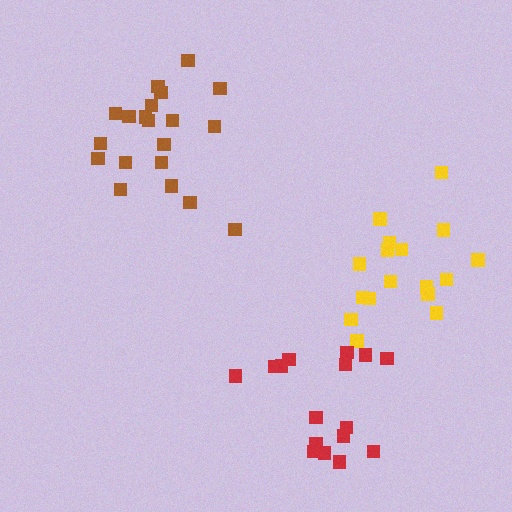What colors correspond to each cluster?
The clusters are colored: yellow, red, brown.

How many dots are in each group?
Group 1: 17 dots, Group 2: 16 dots, Group 3: 20 dots (53 total).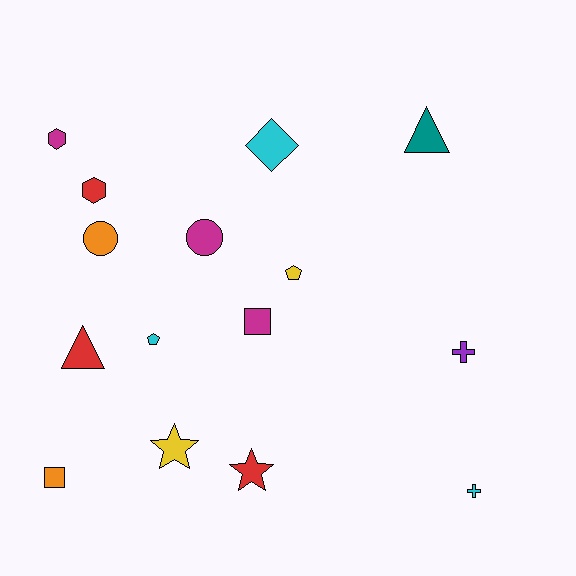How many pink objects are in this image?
There are no pink objects.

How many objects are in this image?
There are 15 objects.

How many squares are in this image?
There are 2 squares.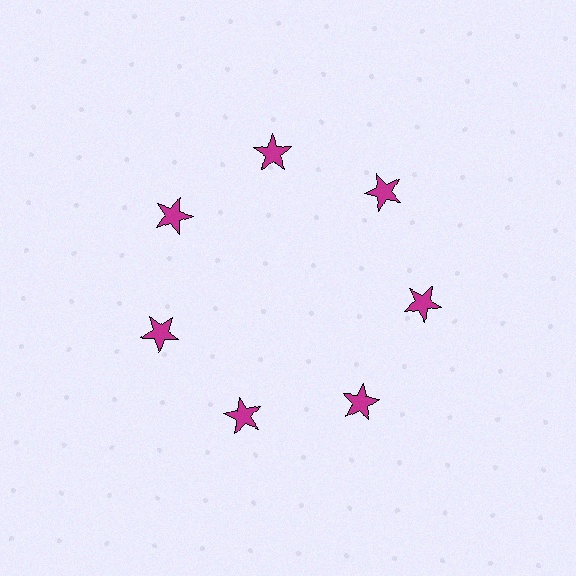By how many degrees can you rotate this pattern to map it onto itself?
The pattern maps onto itself every 51 degrees of rotation.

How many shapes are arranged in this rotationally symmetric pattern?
There are 7 shapes, arranged in 7 groups of 1.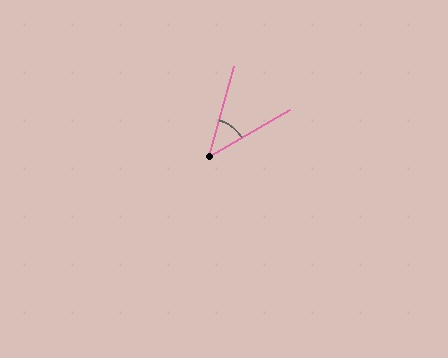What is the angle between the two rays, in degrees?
Approximately 44 degrees.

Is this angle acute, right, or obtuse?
It is acute.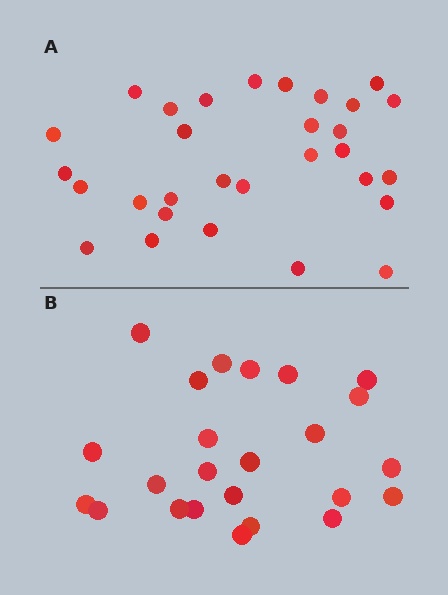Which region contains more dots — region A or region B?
Region A (the top region) has more dots.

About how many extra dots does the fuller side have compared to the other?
Region A has about 6 more dots than region B.